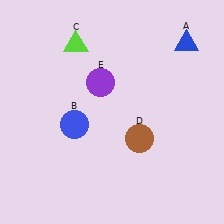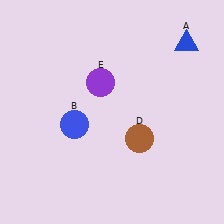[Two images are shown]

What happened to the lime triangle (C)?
The lime triangle (C) was removed in Image 2. It was in the top-left area of Image 1.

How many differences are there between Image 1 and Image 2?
There is 1 difference between the two images.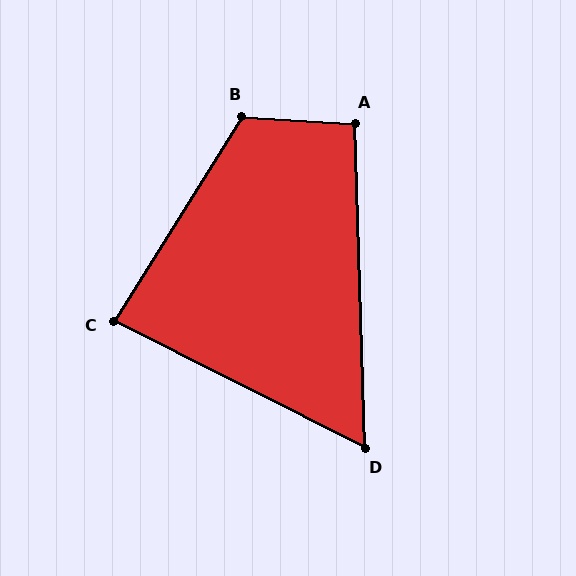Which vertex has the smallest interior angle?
D, at approximately 62 degrees.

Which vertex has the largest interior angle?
B, at approximately 118 degrees.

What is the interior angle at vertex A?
Approximately 95 degrees (obtuse).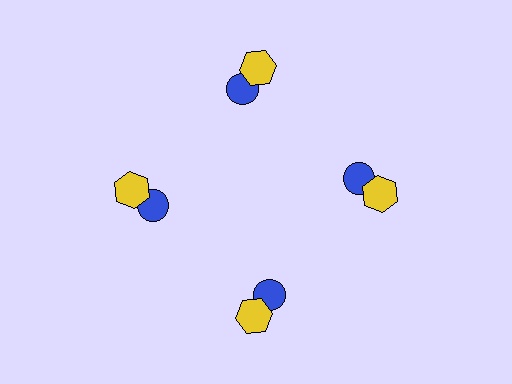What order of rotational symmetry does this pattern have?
This pattern has 4-fold rotational symmetry.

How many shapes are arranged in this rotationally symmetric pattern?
There are 8 shapes, arranged in 4 groups of 2.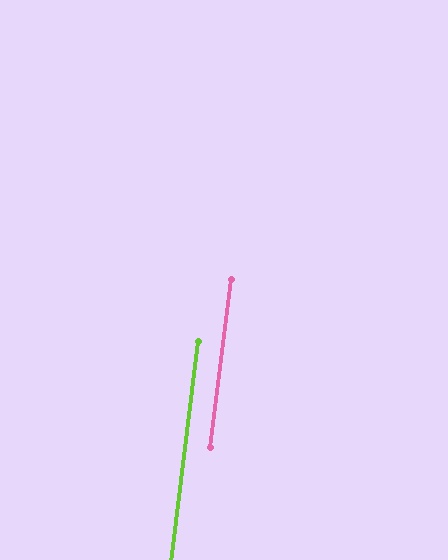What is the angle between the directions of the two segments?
Approximately 0 degrees.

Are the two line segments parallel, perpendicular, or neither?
Parallel — their directions differ by only 0.1°.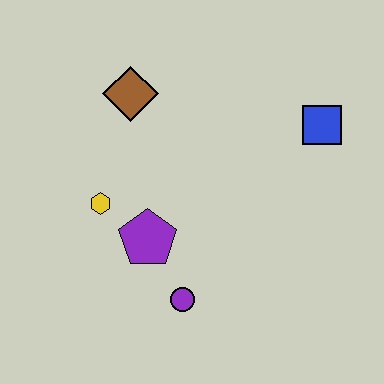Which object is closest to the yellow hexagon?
The purple pentagon is closest to the yellow hexagon.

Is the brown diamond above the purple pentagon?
Yes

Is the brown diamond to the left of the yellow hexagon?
No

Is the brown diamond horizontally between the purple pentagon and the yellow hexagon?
Yes